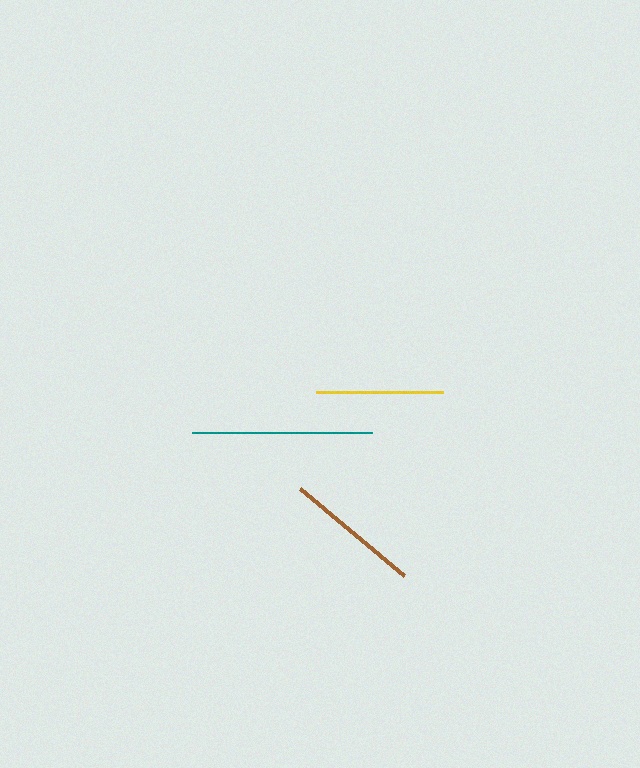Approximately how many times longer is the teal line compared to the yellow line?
The teal line is approximately 1.4 times the length of the yellow line.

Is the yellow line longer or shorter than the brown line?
The brown line is longer than the yellow line.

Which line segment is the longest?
The teal line is the longest at approximately 181 pixels.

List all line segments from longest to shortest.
From longest to shortest: teal, brown, yellow.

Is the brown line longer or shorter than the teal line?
The teal line is longer than the brown line.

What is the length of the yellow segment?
The yellow segment is approximately 127 pixels long.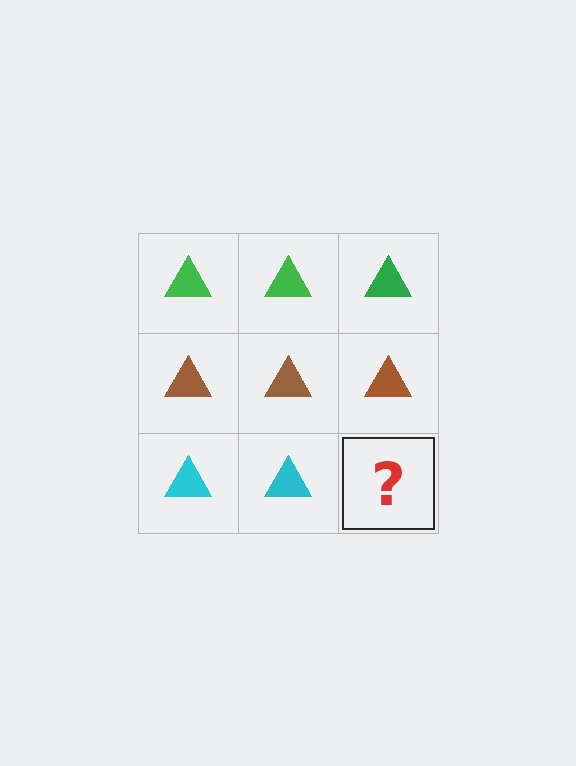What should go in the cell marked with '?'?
The missing cell should contain a cyan triangle.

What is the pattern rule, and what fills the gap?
The rule is that each row has a consistent color. The gap should be filled with a cyan triangle.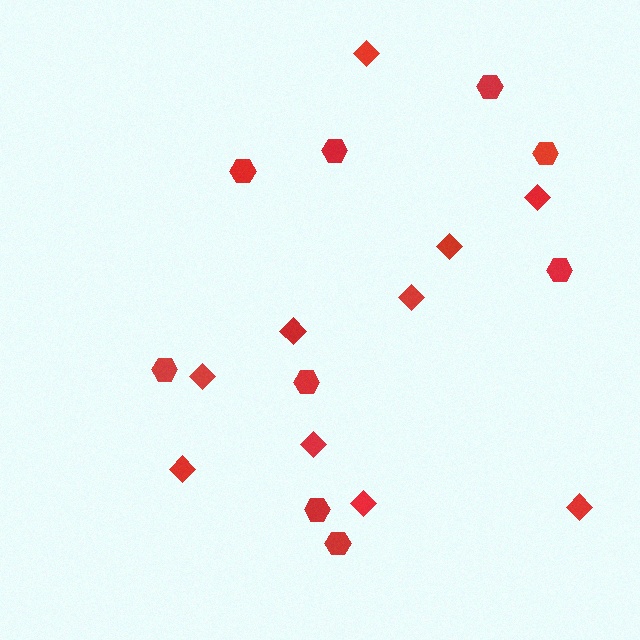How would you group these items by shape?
There are 2 groups: one group of diamonds (10) and one group of hexagons (9).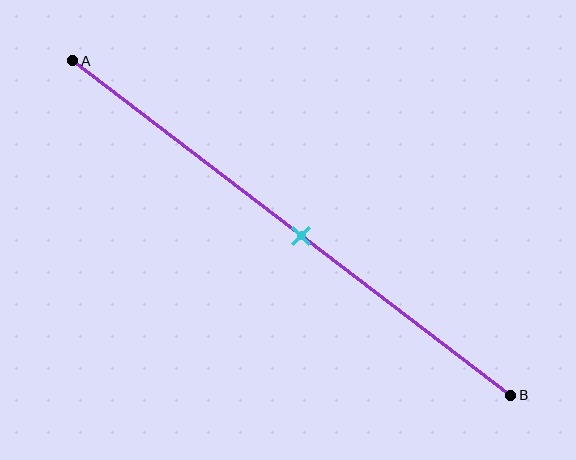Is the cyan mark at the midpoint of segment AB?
Yes, the mark is approximately at the midpoint.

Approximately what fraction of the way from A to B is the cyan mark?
The cyan mark is approximately 50% of the way from A to B.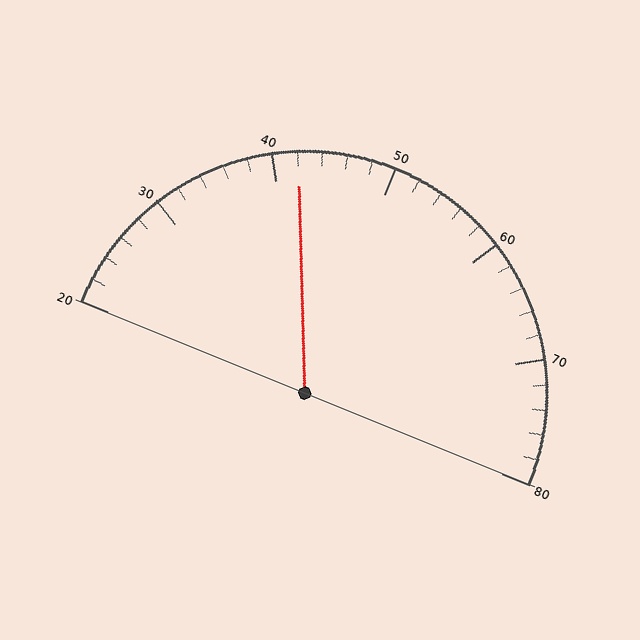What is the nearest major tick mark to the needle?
The nearest major tick mark is 40.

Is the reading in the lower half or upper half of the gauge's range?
The reading is in the lower half of the range (20 to 80).